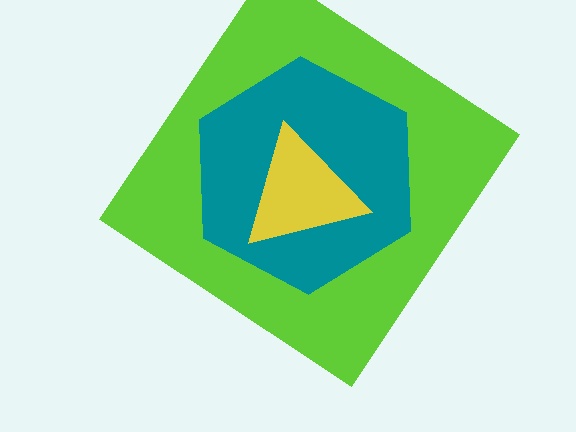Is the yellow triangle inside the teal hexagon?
Yes.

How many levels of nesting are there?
3.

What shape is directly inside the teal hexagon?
The yellow triangle.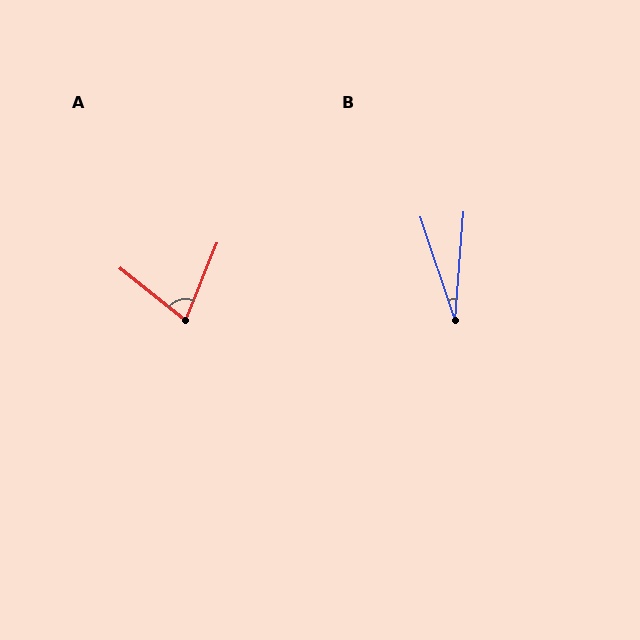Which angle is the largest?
A, at approximately 73 degrees.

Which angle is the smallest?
B, at approximately 23 degrees.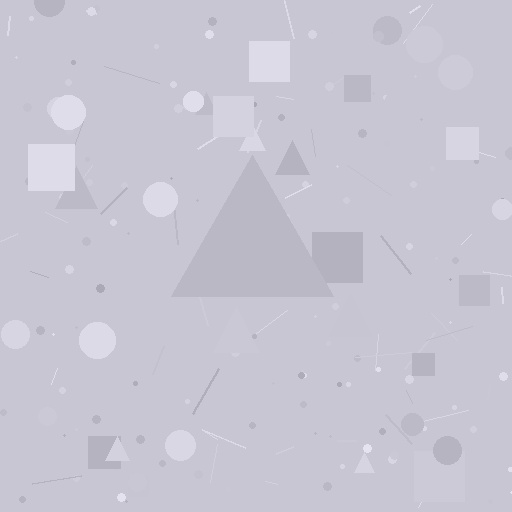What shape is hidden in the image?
A triangle is hidden in the image.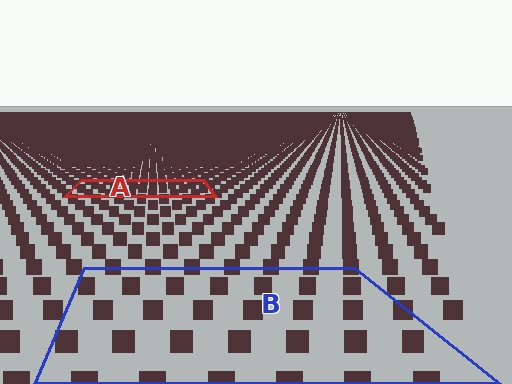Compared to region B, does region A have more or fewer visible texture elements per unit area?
Region A has more texture elements per unit area — they are packed more densely because it is farther away.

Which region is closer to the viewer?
Region B is closer. The texture elements there are larger and more spread out.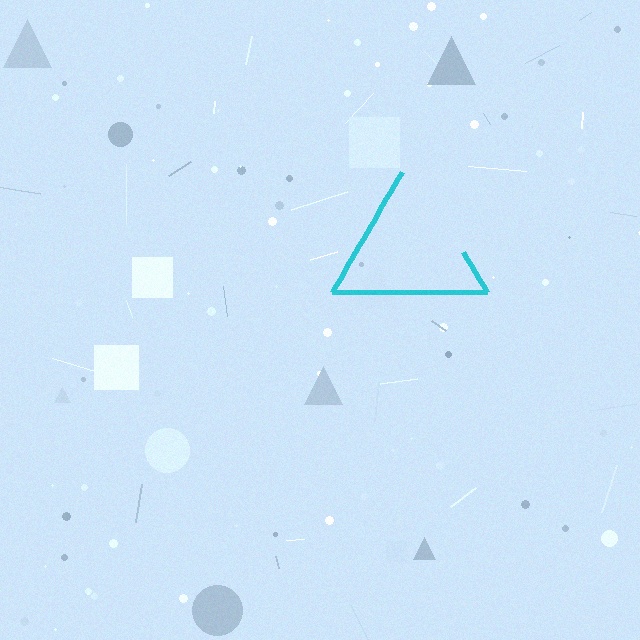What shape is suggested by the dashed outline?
The dashed outline suggests a triangle.